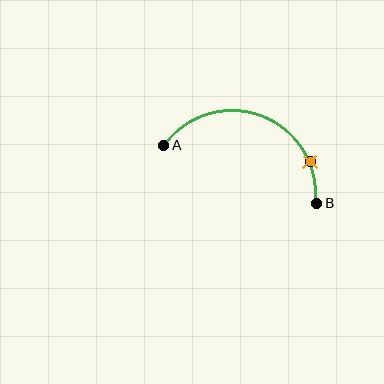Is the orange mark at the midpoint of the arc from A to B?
No. The orange mark lies on the arc but is closer to endpoint B. The arc midpoint would be at the point on the curve equidistant along the arc from both A and B.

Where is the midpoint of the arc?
The arc midpoint is the point on the curve farthest from the straight line joining A and B. It sits above that line.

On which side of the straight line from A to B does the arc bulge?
The arc bulges above the straight line connecting A and B.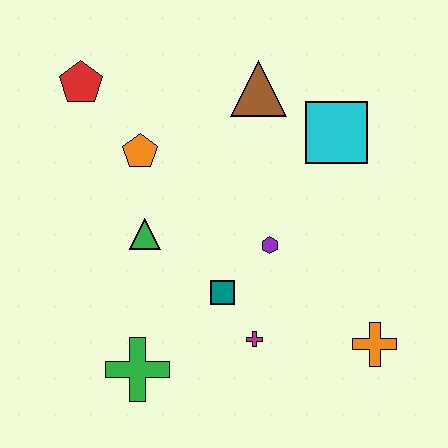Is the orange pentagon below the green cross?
No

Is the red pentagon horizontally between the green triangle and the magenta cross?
No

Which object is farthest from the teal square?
The red pentagon is farthest from the teal square.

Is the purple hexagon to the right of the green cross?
Yes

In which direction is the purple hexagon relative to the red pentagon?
The purple hexagon is to the right of the red pentagon.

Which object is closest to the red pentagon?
The orange pentagon is closest to the red pentagon.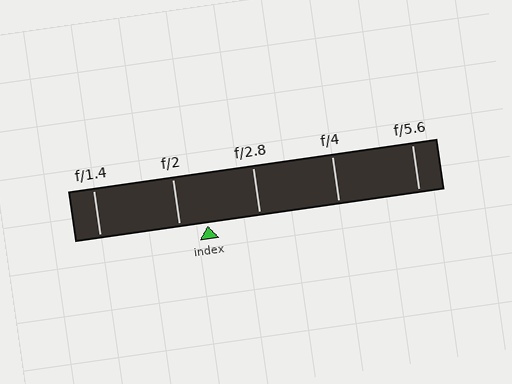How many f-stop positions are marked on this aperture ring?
There are 5 f-stop positions marked.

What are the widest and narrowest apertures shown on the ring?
The widest aperture shown is f/1.4 and the narrowest is f/5.6.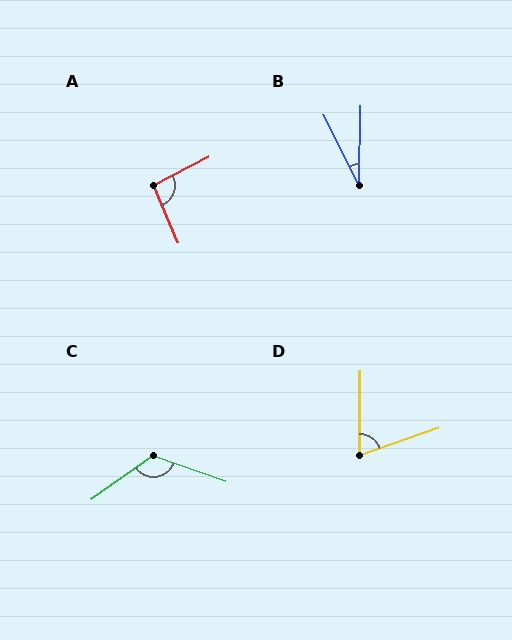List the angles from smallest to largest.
B (28°), D (71°), A (94°), C (125°).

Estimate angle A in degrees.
Approximately 94 degrees.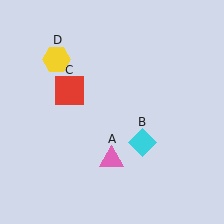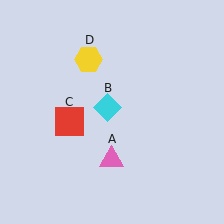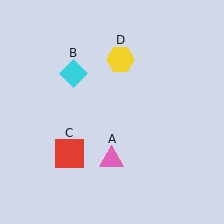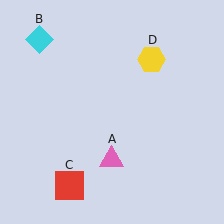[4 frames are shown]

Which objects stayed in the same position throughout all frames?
Pink triangle (object A) remained stationary.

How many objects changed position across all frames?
3 objects changed position: cyan diamond (object B), red square (object C), yellow hexagon (object D).